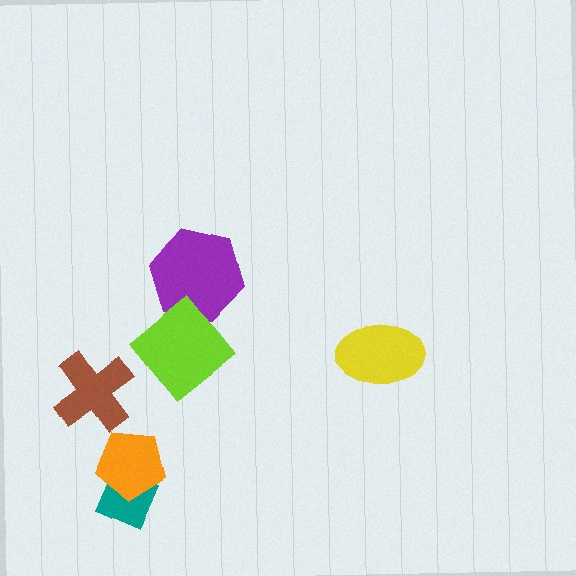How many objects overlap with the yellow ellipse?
0 objects overlap with the yellow ellipse.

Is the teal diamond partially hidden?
Yes, it is partially covered by another shape.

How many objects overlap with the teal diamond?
1 object overlaps with the teal diamond.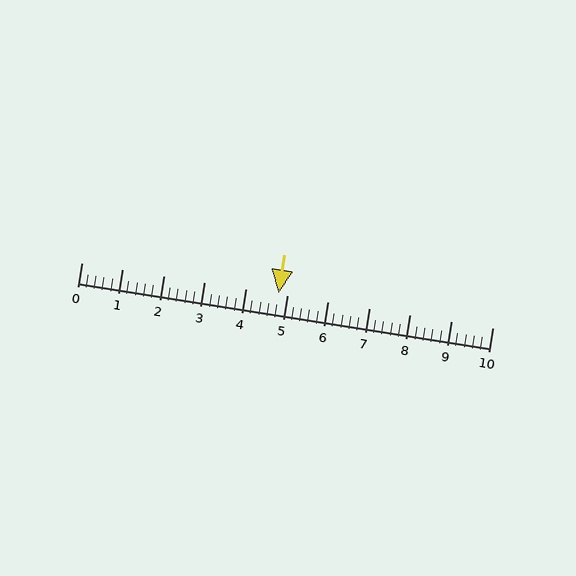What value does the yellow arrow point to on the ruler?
The yellow arrow points to approximately 4.8.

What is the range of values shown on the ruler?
The ruler shows values from 0 to 10.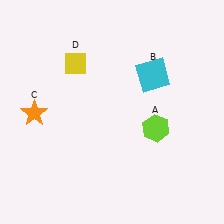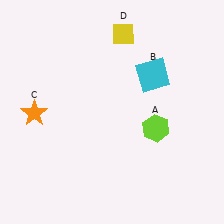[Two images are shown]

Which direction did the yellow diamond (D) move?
The yellow diamond (D) moved right.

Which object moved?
The yellow diamond (D) moved right.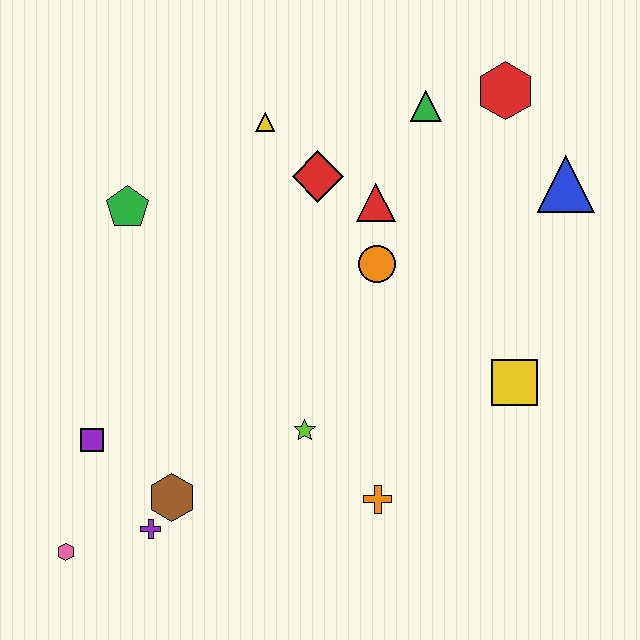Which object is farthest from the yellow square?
The pink hexagon is farthest from the yellow square.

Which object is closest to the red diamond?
The red triangle is closest to the red diamond.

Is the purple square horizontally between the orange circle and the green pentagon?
No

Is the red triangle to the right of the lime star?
Yes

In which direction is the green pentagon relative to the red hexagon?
The green pentagon is to the left of the red hexagon.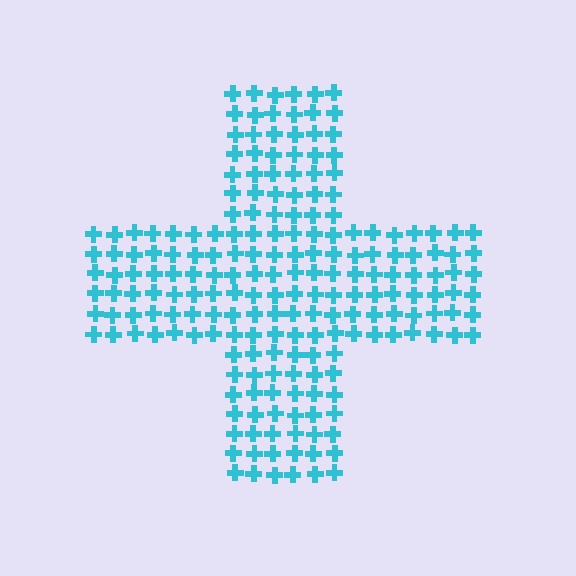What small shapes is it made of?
It is made of small crosses.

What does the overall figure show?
The overall figure shows a cross.